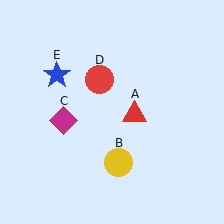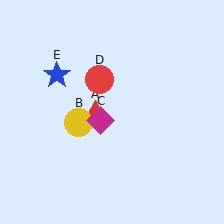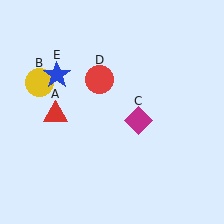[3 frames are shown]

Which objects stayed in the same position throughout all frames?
Red circle (object D) and blue star (object E) remained stationary.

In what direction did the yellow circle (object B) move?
The yellow circle (object B) moved up and to the left.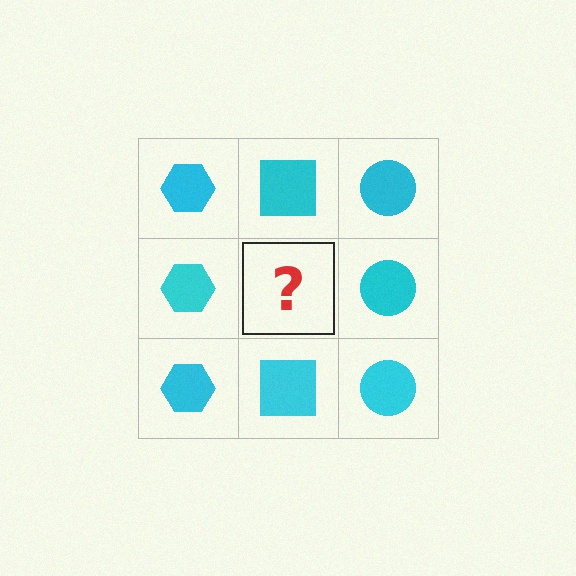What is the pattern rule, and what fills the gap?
The rule is that each column has a consistent shape. The gap should be filled with a cyan square.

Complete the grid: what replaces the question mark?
The question mark should be replaced with a cyan square.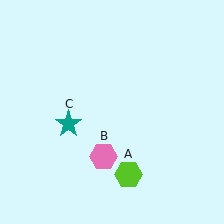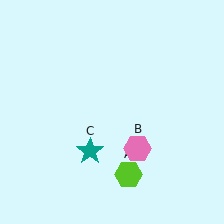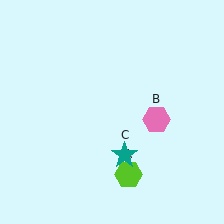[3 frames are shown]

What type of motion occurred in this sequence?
The pink hexagon (object B), teal star (object C) rotated counterclockwise around the center of the scene.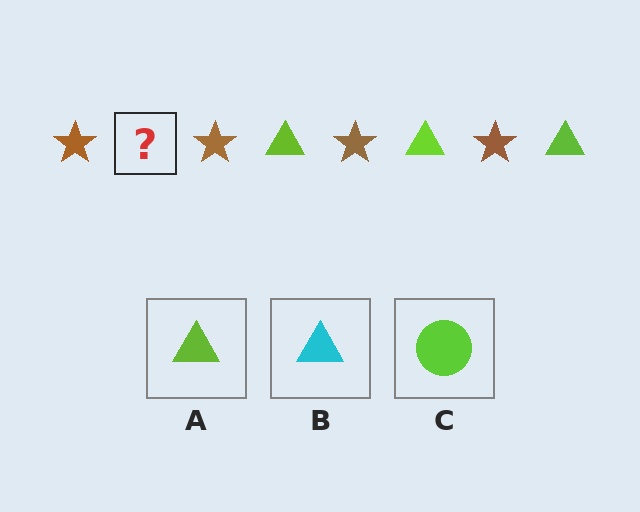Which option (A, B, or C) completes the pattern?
A.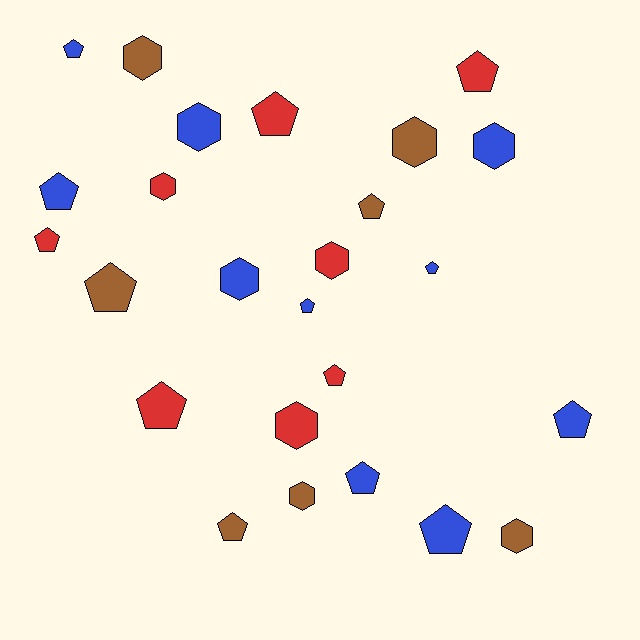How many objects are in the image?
There are 25 objects.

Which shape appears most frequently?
Pentagon, with 15 objects.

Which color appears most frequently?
Blue, with 10 objects.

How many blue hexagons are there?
There are 3 blue hexagons.